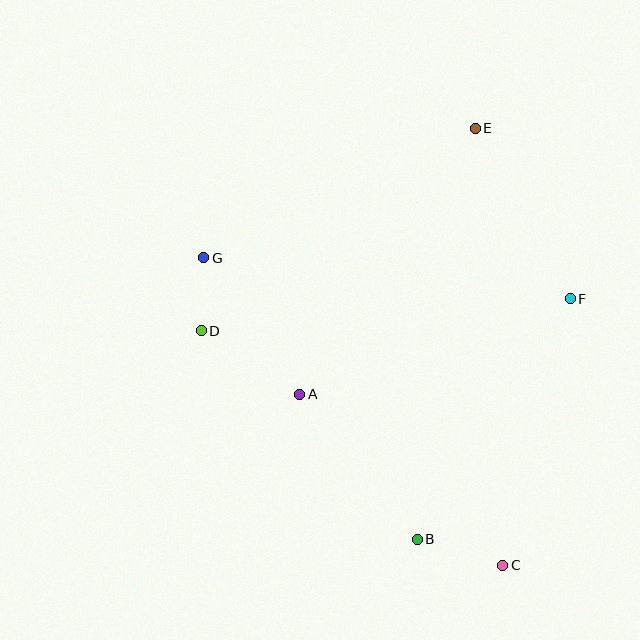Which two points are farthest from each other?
Points C and E are farthest from each other.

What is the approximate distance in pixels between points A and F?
The distance between A and F is approximately 287 pixels.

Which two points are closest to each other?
Points D and G are closest to each other.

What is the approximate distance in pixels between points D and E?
The distance between D and E is approximately 341 pixels.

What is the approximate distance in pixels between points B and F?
The distance between B and F is approximately 285 pixels.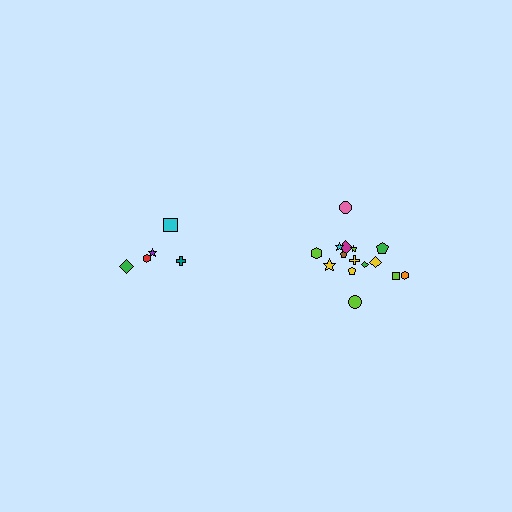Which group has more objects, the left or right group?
The right group.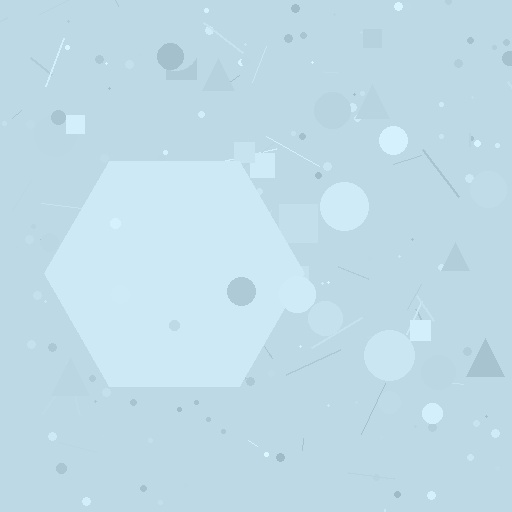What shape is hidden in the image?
A hexagon is hidden in the image.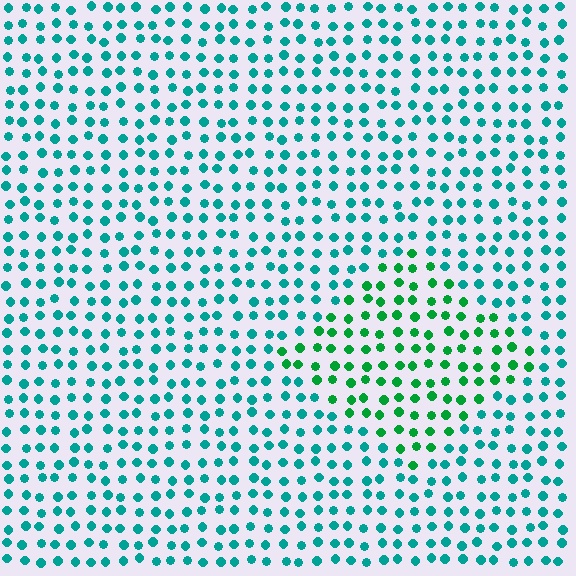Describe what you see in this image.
The image is filled with small teal elements in a uniform arrangement. A diamond-shaped region is visible where the elements are tinted to a slightly different hue, forming a subtle color boundary.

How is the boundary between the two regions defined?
The boundary is defined purely by a slight shift in hue (about 37 degrees). Spacing, size, and orientation are identical on both sides.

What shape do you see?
I see a diamond.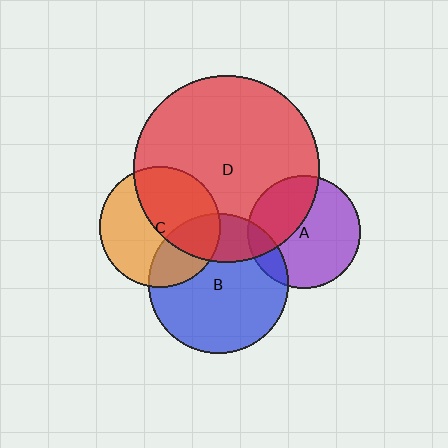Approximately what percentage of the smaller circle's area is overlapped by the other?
Approximately 30%.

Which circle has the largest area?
Circle D (red).